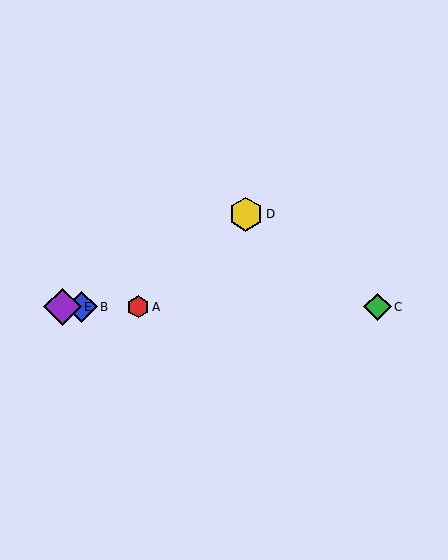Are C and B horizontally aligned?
Yes, both are at y≈307.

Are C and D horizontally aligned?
No, C is at y≈307 and D is at y≈214.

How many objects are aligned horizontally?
4 objects (A, B, C, E) are aligned horizontally.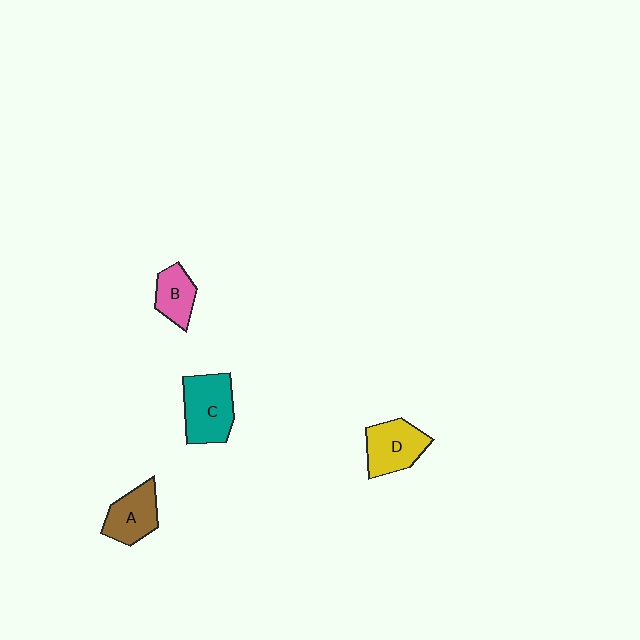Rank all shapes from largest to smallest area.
From largest to smallest: C (teal), D (yellow), A (brown), B (pink).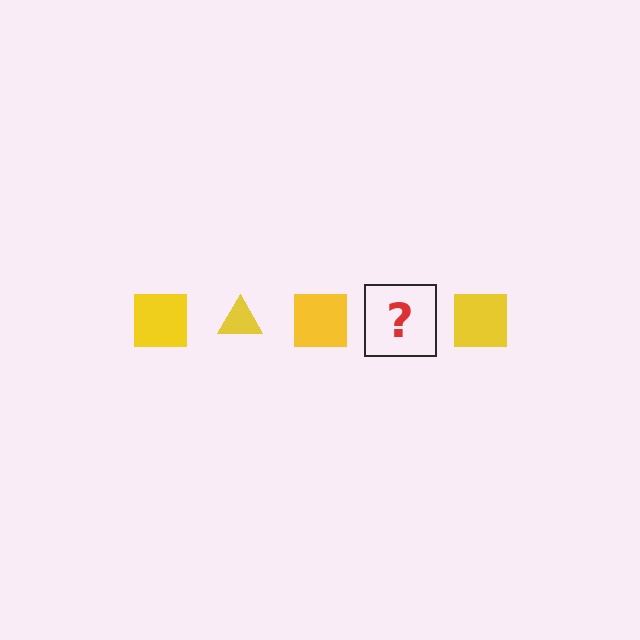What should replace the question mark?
The question mark should be replaced with a yellow triangle.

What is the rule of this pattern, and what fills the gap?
The rule is that the pattern cycles through square, triangle shapes in yellow. The gap should be filled with a yellow triangle.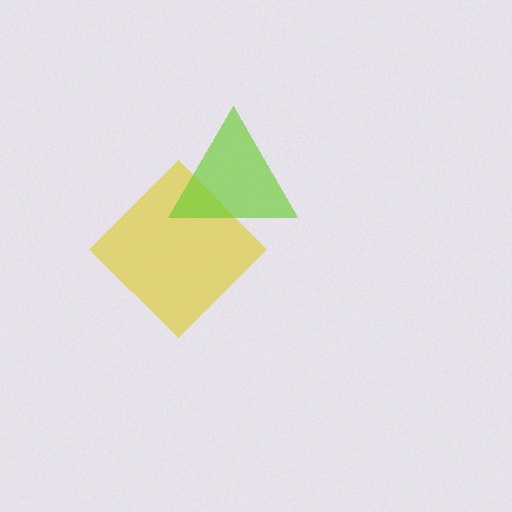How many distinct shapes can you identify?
There are 2 distinct shapes: a yellow diamond, a lime triangle.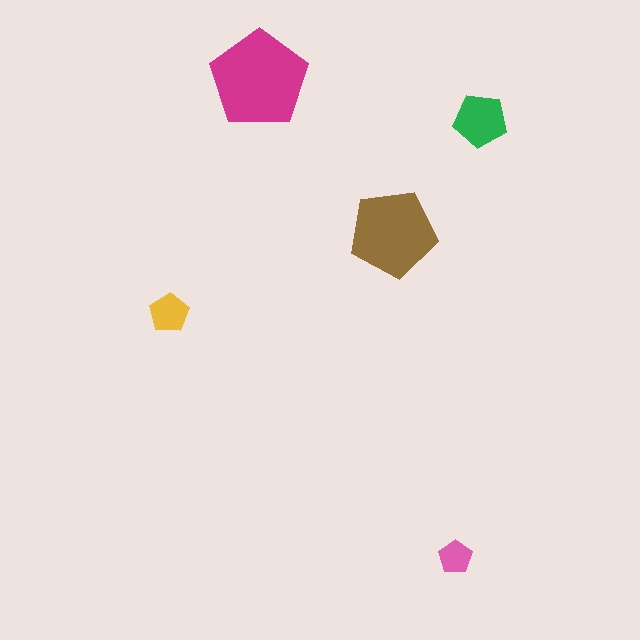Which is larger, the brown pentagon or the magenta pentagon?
The magenta one.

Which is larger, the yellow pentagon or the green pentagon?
The green one.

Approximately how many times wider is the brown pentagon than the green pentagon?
About 1.5 times wider.